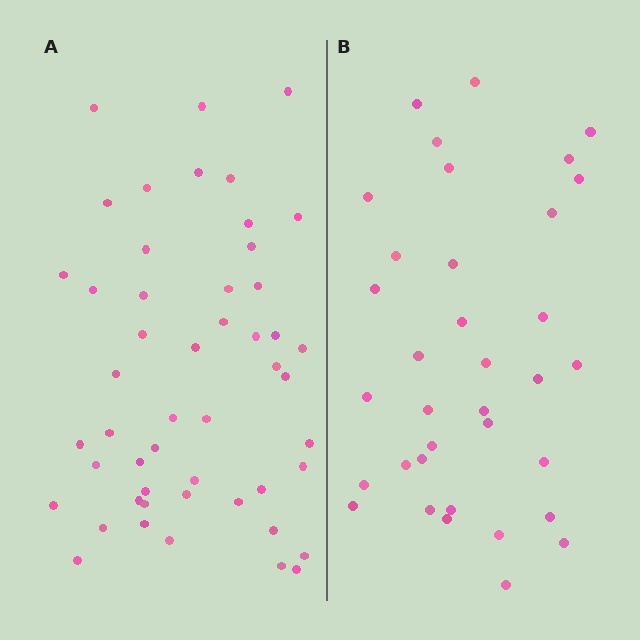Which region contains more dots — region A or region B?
Region A (the left region) has more dots.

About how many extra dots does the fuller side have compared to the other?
Region A has approximately 15 more dots than region B.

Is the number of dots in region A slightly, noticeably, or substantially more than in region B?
Region A has noticeably more, but not dramatically so. The ratio is roughly 1.4 to 1.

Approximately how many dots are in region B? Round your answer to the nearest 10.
About 40 dots. (The exact count is 35, which rounds to 40.)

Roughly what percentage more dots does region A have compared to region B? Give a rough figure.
About 45% more.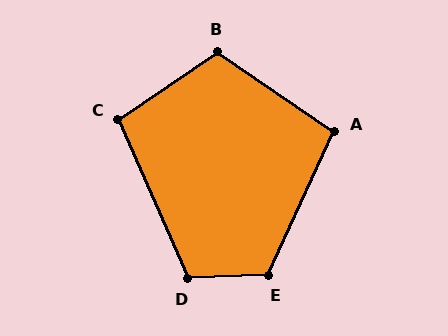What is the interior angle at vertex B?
Approximately 111 degrees (obtuse).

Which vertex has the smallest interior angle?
A, at approximately 99 degrees.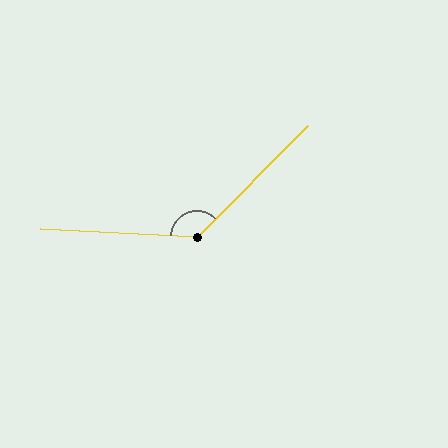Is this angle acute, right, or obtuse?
It is obtuse.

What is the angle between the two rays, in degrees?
Approximately 132 degrees.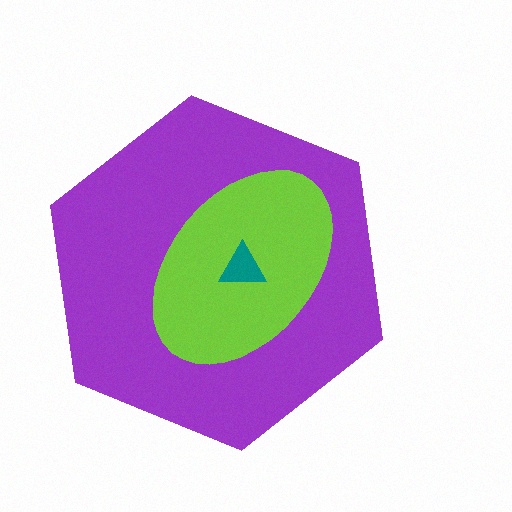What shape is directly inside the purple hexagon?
The lime ellipse.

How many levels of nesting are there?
3.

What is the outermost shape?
The purple hexagon.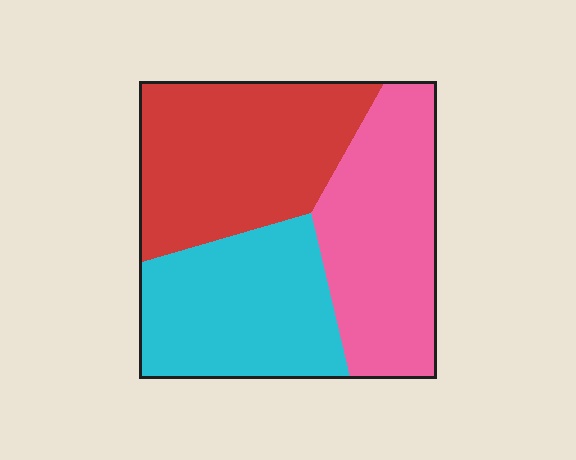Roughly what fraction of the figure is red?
Red covers roughly 35% of the figure.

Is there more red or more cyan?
Red.